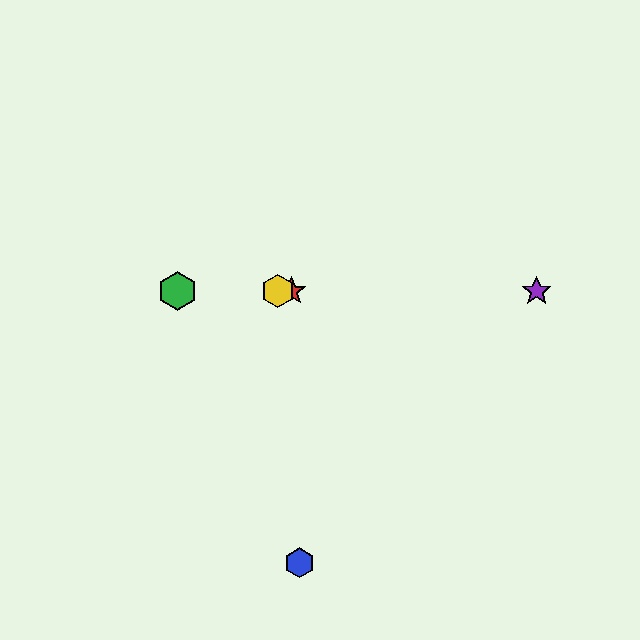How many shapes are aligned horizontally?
4 shapes (the red star, the green hexagon, the yellow hexagon, the purple star) are aligned horizontally.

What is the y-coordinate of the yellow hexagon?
The yellow hexagon is at y≈291.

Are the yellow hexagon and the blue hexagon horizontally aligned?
No, the yellow hexagon is at y≈291 and the blue hexagon is at y≈563.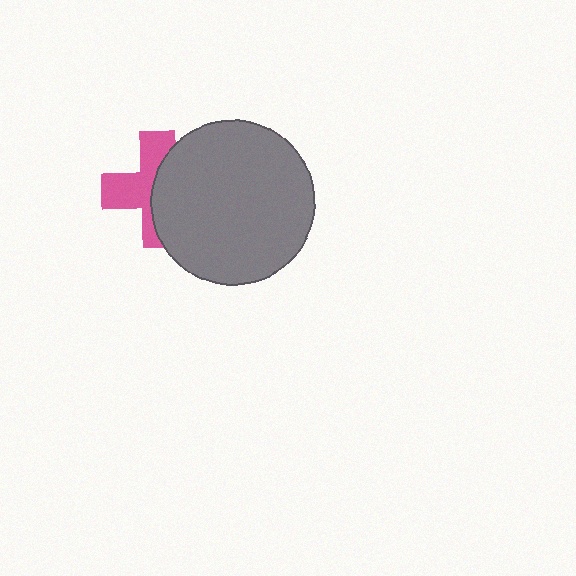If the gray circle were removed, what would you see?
You would see the complete pink cross.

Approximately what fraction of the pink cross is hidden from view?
Roughly 50% of the pink cross is hidden behind the gray circle.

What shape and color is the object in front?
The object in front is a gray circle.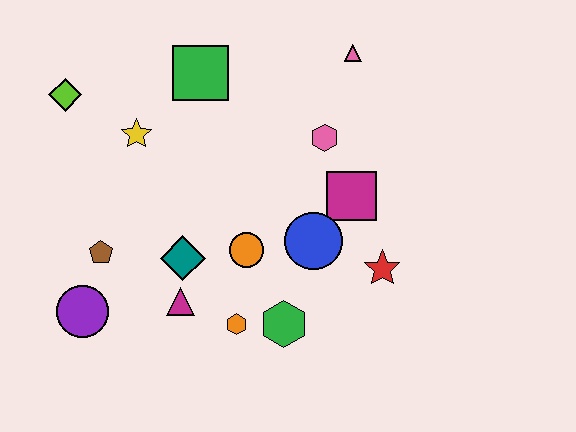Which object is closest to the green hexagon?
The orange hexagon is closest to the green hexagon.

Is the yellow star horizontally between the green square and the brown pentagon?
Yes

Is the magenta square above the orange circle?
Yes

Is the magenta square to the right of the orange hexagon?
Yes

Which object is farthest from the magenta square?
The lime diamond is farthest from the magenta square.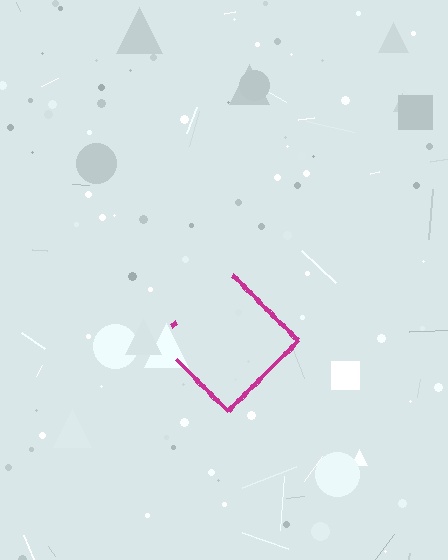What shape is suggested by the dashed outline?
The dashed outline suggests a diamond.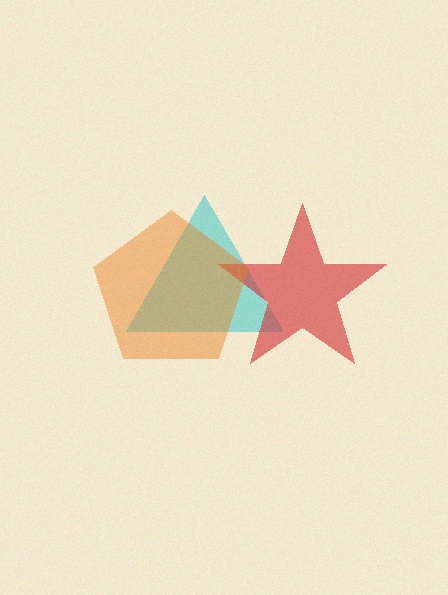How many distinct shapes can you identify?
There are 3 distinct shapes: a cyan triangle, a red star, an orange pentagon.